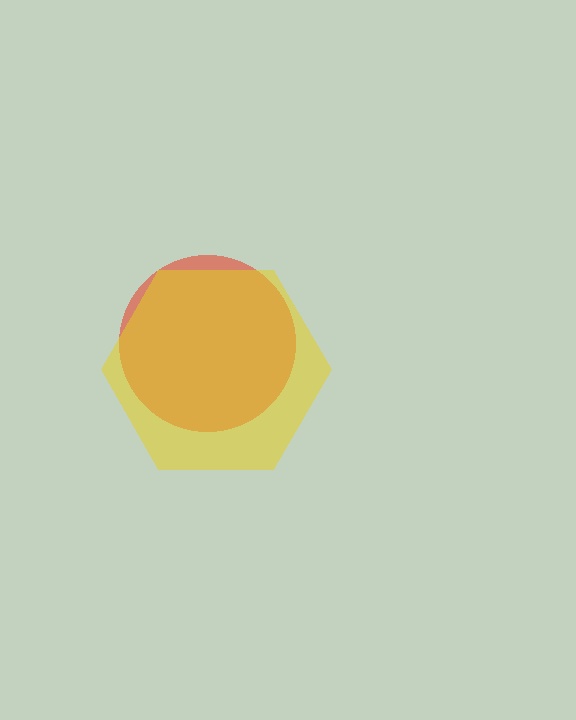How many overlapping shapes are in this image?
There are 2 overlapping shapes in the image.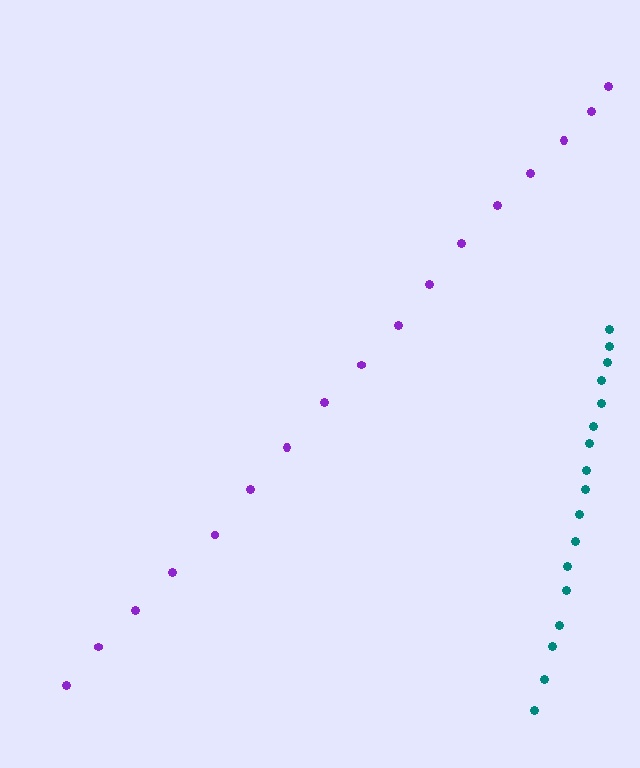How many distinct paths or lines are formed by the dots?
There are 2 distinct paths.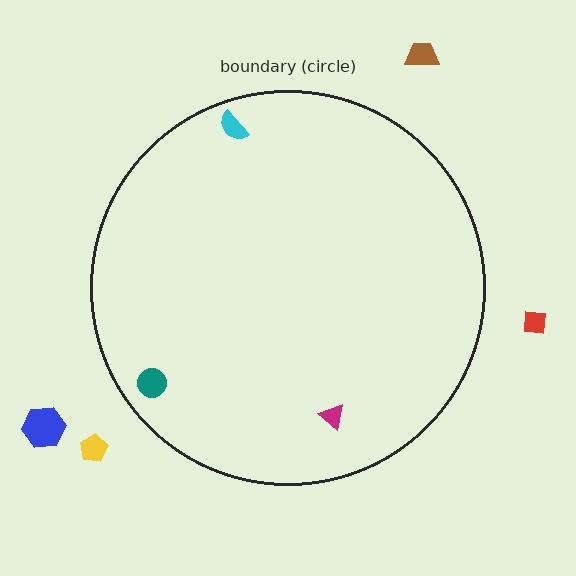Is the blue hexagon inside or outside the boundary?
Outside.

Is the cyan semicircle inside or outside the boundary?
Inside.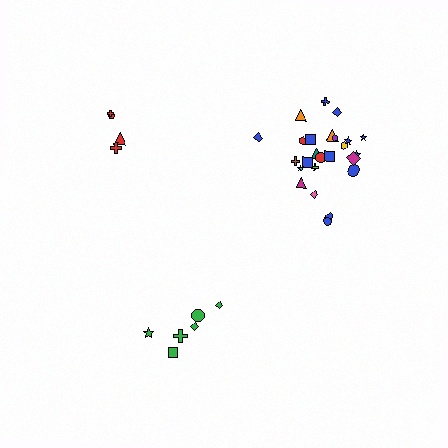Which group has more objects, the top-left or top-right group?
The top-right group.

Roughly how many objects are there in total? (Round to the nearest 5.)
Roughly 35 objects in total.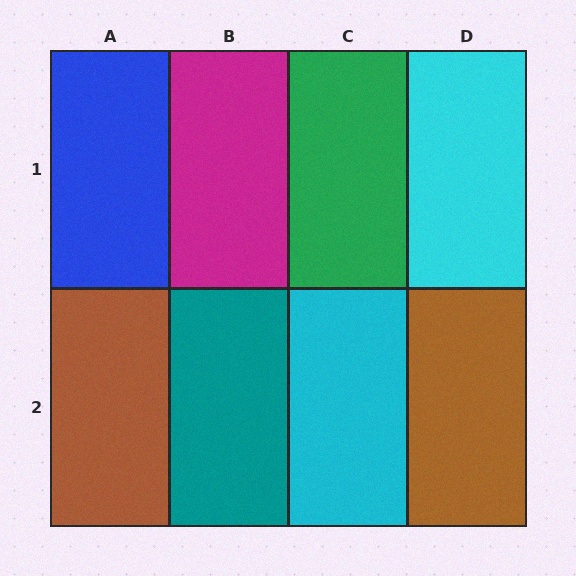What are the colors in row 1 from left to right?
Blue, magenta, green, cyan.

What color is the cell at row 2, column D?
Brown.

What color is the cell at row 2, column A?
Brown.